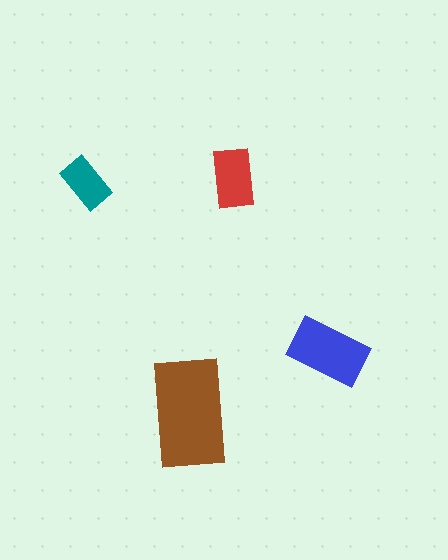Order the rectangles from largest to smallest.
the brown one, the blue one, the red one, the teal one.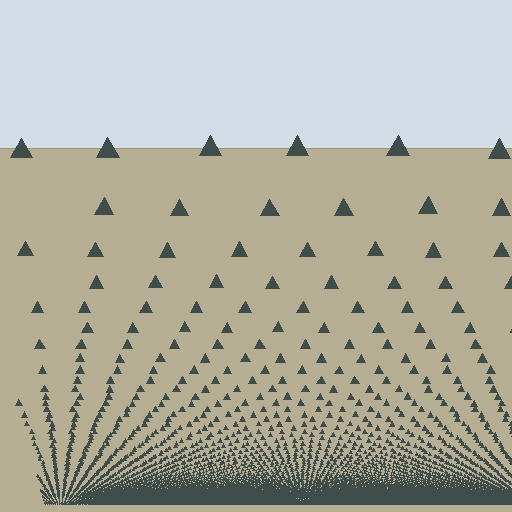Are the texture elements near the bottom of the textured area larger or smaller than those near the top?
Smaller. The gradient is inverted — elements near the bottom are smaller and denser.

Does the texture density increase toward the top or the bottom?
Density increases toward the bottom.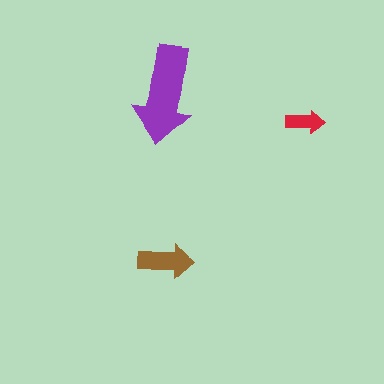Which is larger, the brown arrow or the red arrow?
The brown one.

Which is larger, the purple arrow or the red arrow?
The purple one.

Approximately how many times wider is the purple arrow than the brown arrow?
About 2 times wider.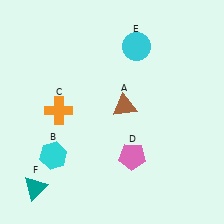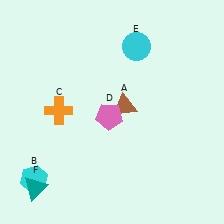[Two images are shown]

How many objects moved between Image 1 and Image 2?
2 objects moved between the two images.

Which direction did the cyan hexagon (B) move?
The cyan hexagon (B) moved down.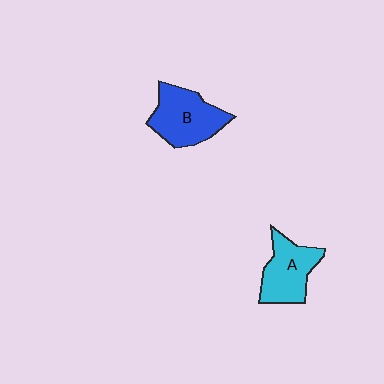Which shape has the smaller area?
Shape A (cyan).